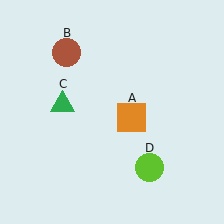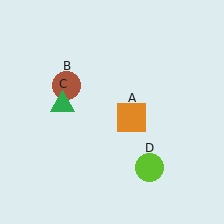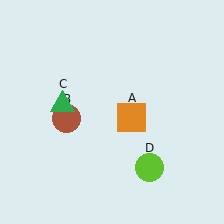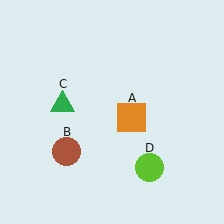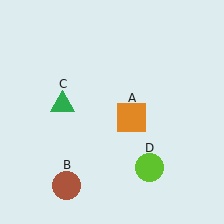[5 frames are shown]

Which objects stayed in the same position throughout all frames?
Orange square (object A) and green triangle (object C) and lime circle (object D) remained stationary.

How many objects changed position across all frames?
1 object changed position: brown circle (object B).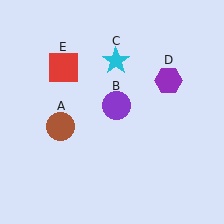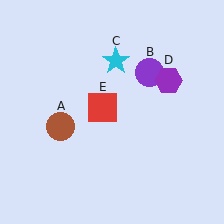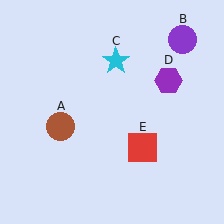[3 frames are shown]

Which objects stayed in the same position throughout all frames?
Brown circle (object A) and cyan star (object C) and purple hexagon (object D) remained stationary.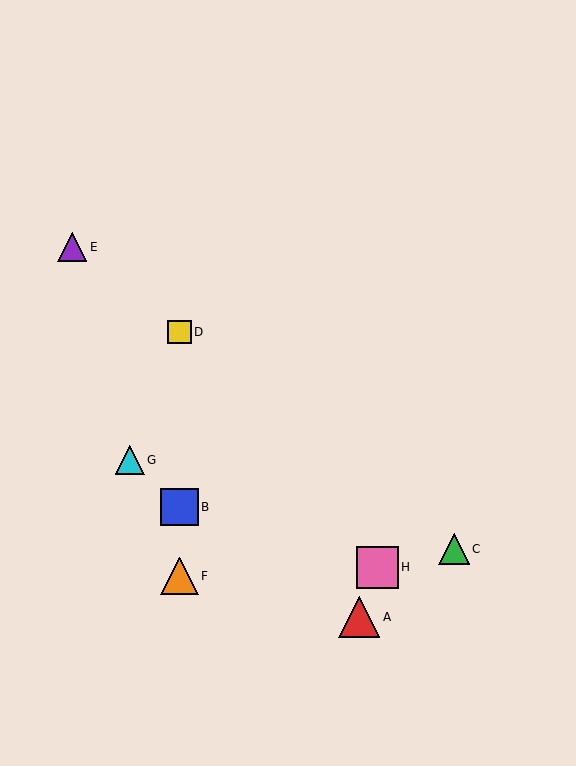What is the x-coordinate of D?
Object D is at x≈179.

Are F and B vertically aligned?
Yes, both are at x≈179.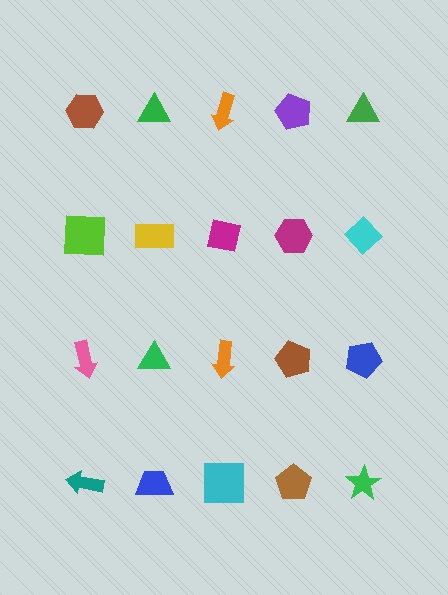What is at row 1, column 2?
A green triangle.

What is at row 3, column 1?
A pink arrow.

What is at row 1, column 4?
A purple pentagon.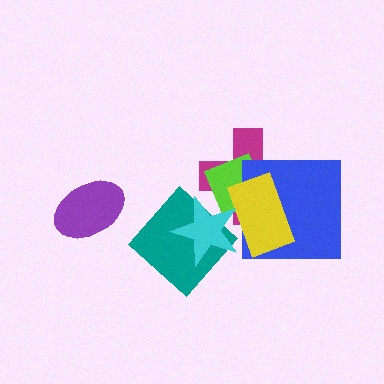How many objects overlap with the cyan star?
4 objects overlap with the cyan star.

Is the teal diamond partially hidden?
Yes, it is partially covered by another shape.